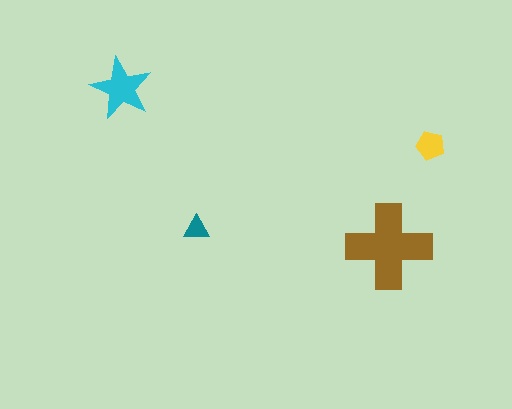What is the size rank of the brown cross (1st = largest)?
1st.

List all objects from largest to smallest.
The brown cross, the cyan star, the yellow pentagon, the teal triangle.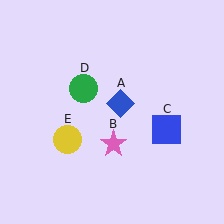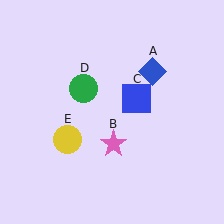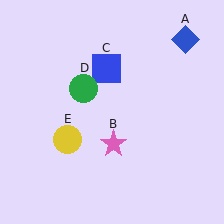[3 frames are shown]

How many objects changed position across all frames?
2 objects changed position: blue diamond (object A), blue square (object C).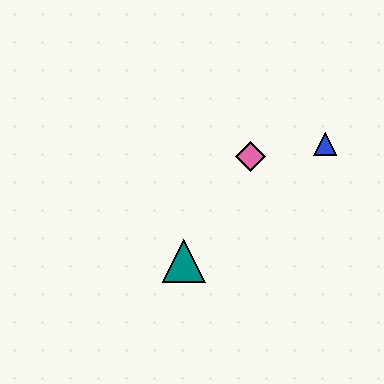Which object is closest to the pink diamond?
The blue triangle is closest to the pink diamond.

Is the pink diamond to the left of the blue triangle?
Yes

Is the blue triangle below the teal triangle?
No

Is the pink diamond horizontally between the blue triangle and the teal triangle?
Yes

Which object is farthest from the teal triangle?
The blue triangle is farthest from the teal triangle.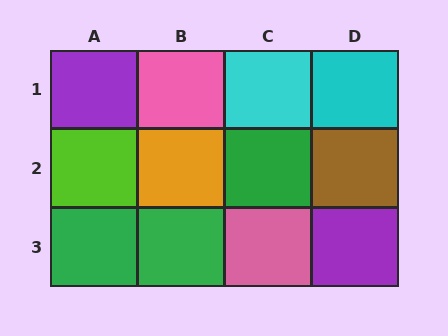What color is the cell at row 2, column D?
Brown.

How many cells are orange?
1 cell is orange.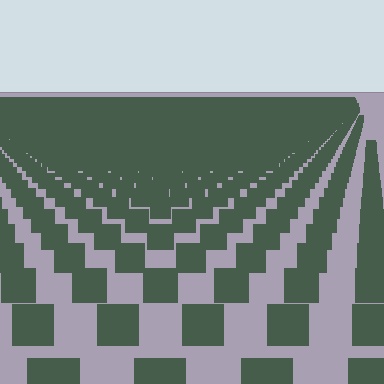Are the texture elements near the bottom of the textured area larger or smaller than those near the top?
Larger. Near the bottom, elements are closer to the viewer and appear at a bigger on-screen size.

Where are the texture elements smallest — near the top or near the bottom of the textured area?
Near the top.